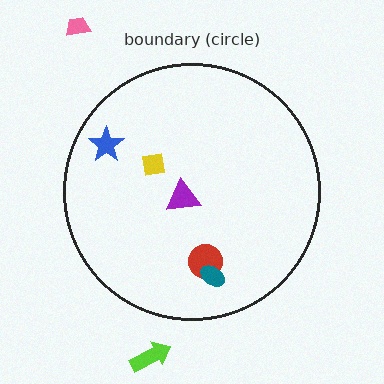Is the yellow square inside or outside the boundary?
Inside.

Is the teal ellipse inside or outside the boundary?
Inside.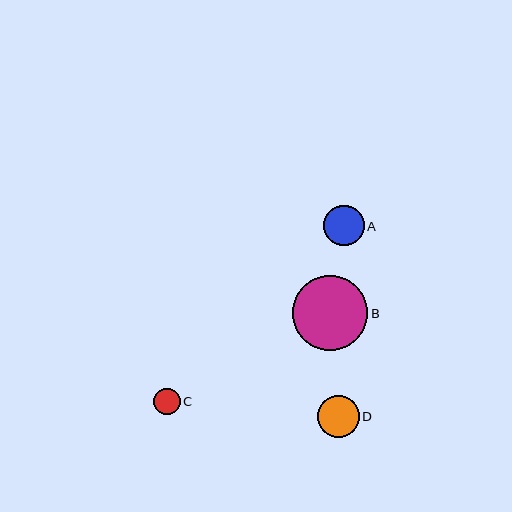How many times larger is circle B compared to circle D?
Circle B is approximately 1.8 times the size of circle D.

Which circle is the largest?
Circle B is the largest with a size of approximately 75 pixels.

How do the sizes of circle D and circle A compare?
Circle D and circle A are approximately the same size.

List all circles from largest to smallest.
From largest to smallest: B, D, A, C.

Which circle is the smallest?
Circle C is the smallest with a size of approximately 27 pixels.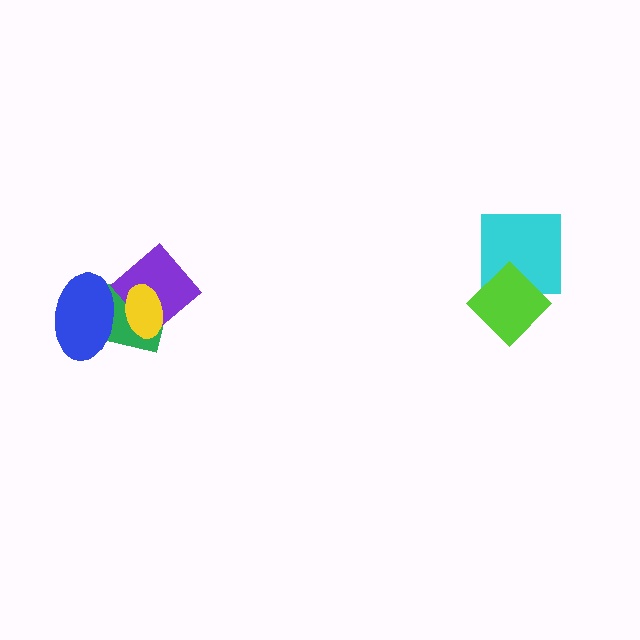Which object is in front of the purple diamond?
The yellow ellipse is in front of the purple diamond.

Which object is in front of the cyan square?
The lime diamond is in front of the cyan square.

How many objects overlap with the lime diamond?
1 object overlaps with the lime diamond.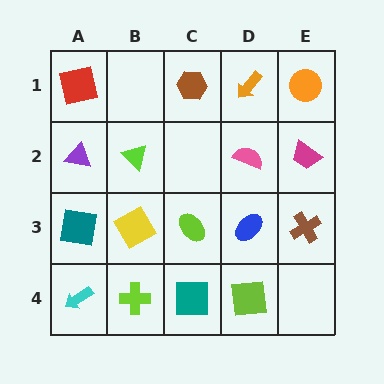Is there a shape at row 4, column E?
No, that cell is empty.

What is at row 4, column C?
A teal square.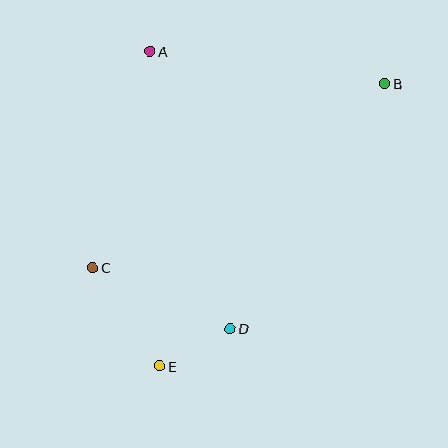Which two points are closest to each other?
Points D and E are closest to each other.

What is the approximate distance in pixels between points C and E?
The distance between C and E is approximately 119 pixels.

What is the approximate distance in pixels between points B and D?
The distance between B and D is approximately 290 pixels.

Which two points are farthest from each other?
Points B and E are farthest from each other.